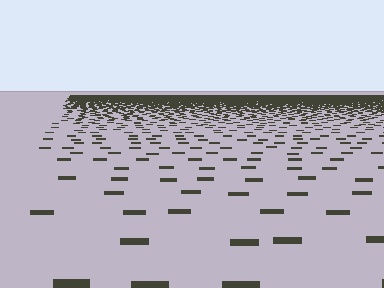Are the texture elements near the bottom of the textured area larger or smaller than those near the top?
Larger. Near the bottom, elements are closer to the viewer and appear at a bigger on-screen size.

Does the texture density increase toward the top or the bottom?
Density increases toward the top.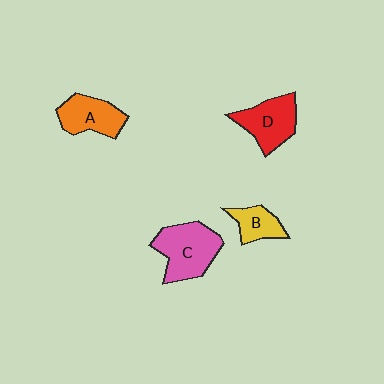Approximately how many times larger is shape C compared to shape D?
Approximately 1.2 times.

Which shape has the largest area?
Shape C (pink).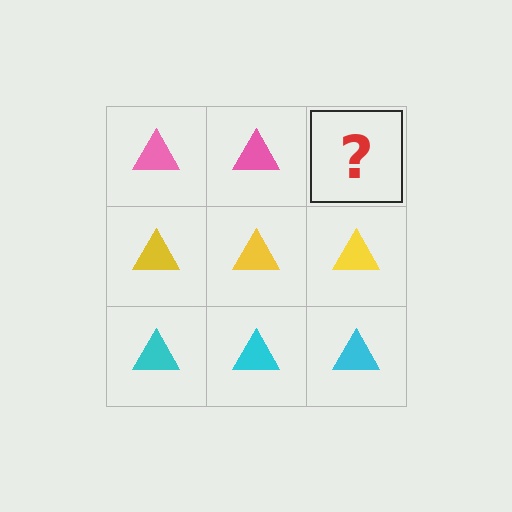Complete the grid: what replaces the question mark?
The question mark should be replaced with a pink triangle.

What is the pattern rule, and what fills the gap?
The rule is that each row has a consistent color. The gap should be filled with a pink triangle.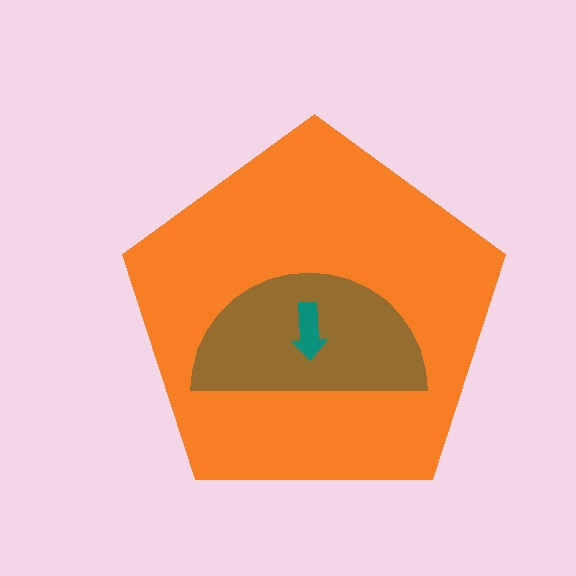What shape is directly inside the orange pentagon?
The brown semicircle.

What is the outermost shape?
The orange pentagon.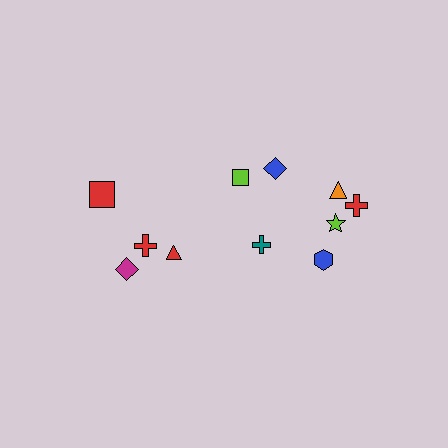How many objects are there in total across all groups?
There are 11 objects.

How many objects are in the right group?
There are 7 objects.